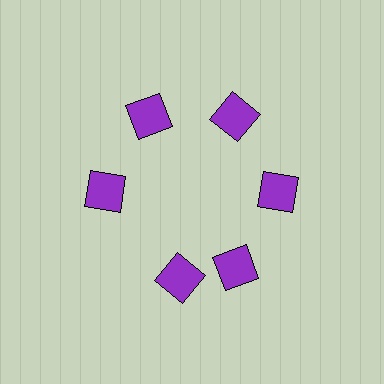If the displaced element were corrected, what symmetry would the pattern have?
It would have 6-fold rotational symmetry — the pattern would map onto itself every 60 degrees.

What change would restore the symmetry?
The symmetry would be restored by rotating it back into even spacing with its neighbors so that all 6 squares sit at equal angles and equal distance from the center.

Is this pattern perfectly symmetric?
No. The 6 purple squares are arranged in a ring, but one element near the 7 o'clock position is rotated out of alignment along the ring, breaking the 6-fold rotational symmetry.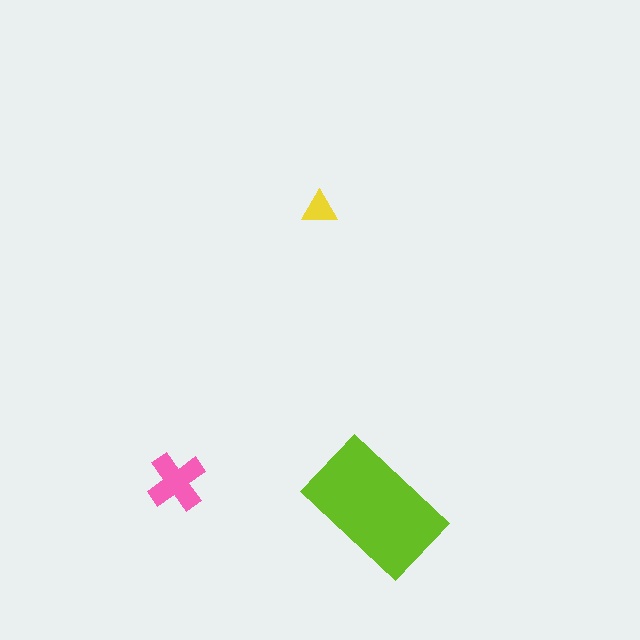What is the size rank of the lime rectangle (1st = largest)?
1st.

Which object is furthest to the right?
The lime rectangle is rightmost.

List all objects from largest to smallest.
The lime rectangle, the pink cross, the yellow triangle.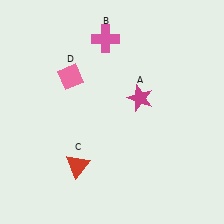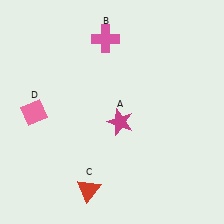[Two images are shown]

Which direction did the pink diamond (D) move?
The pink diamond (D) moved left.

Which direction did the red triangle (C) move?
The red triangle (C) moved down.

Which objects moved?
The objects that moved are: the magenta star (A), the red triangle (C), the pink diamond (D).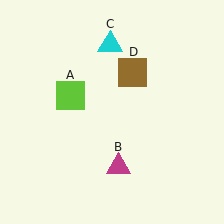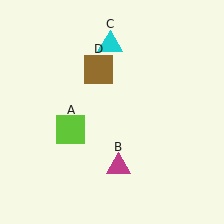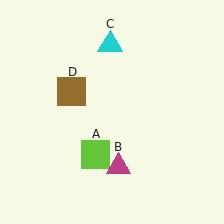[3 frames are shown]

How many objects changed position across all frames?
2 objects changed position: lime square (object A), brown square (object D).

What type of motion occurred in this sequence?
The lime square (object A), brown square (object D) rotated counterclockwise around the center of the scene.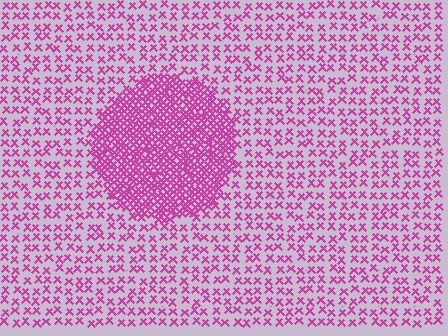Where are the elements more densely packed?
The elements are more densely packed inside the circle boundary.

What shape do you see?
I see a circle.